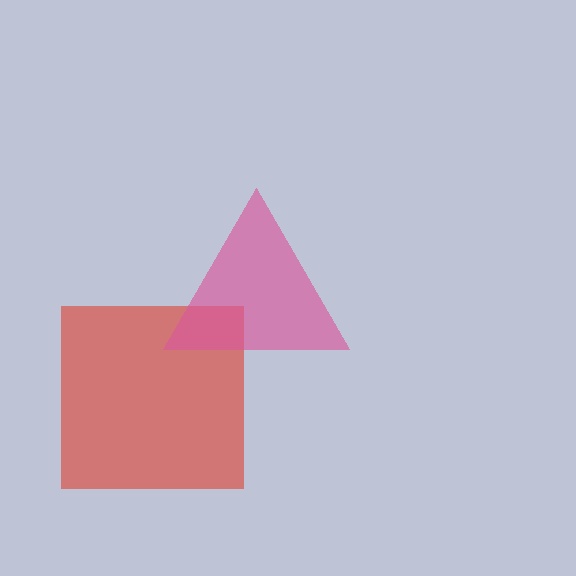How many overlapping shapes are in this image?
There are 2 overlapping shapes in the image.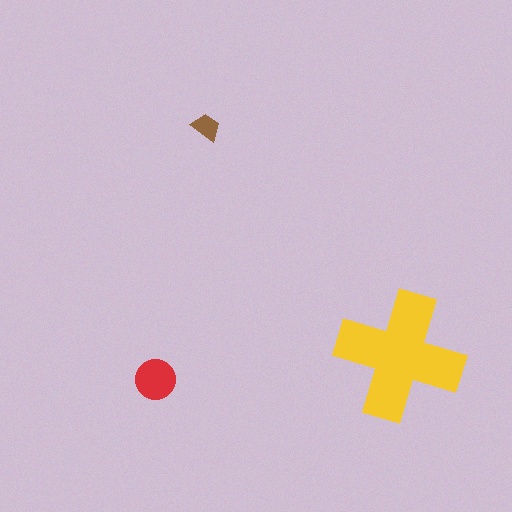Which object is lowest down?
The red circle is bottommost.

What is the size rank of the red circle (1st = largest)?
2nd.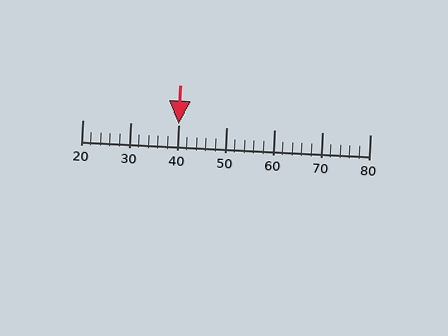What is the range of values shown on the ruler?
The ruler shows values from 20 to 80.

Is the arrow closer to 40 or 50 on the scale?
The arrow is closer to 40.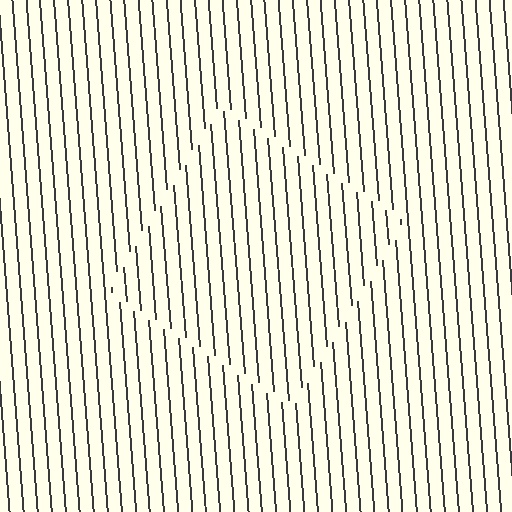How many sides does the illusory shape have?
4 sides — the line-ends trace a square.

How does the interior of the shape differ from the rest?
The interior of the shape contains the same grating, shifted by half a period — the contour is defined by the phase discontinuity where line-ends from the inner and outer gratings abut.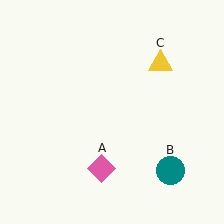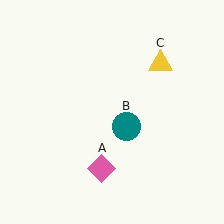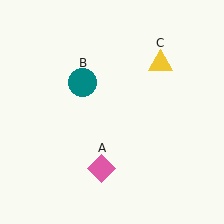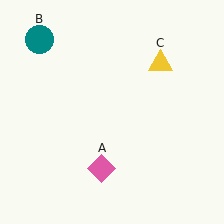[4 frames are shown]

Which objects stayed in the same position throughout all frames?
Pink diamond (object A) and yellow triangle (object C) remained stationary.